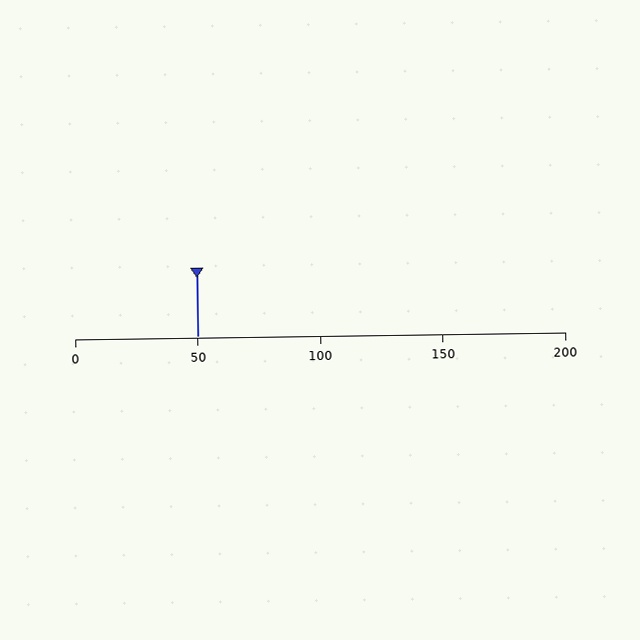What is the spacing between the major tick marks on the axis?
The major ticks are spaced 50 apart.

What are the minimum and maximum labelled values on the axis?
The axis runs from 0 to 200.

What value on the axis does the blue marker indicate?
The marker indicates approximately 50.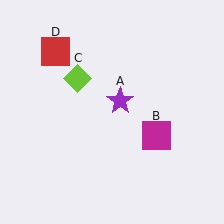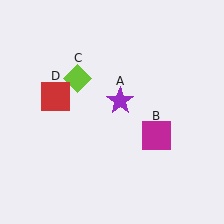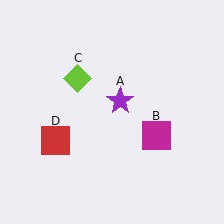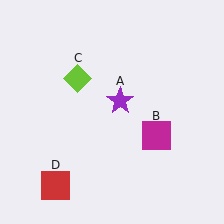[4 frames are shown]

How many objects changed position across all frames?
1 object changed position: red square (object D).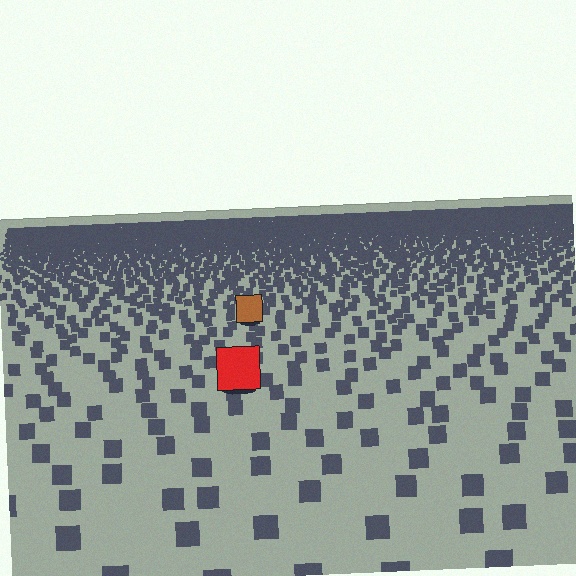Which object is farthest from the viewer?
The brown square is farthest from the viewer. It appears smaller and the ground texture around it is denser.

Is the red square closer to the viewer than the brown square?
Yes. The red square is closer — you can tell from the texture gradient: the ground texture is coarser near it.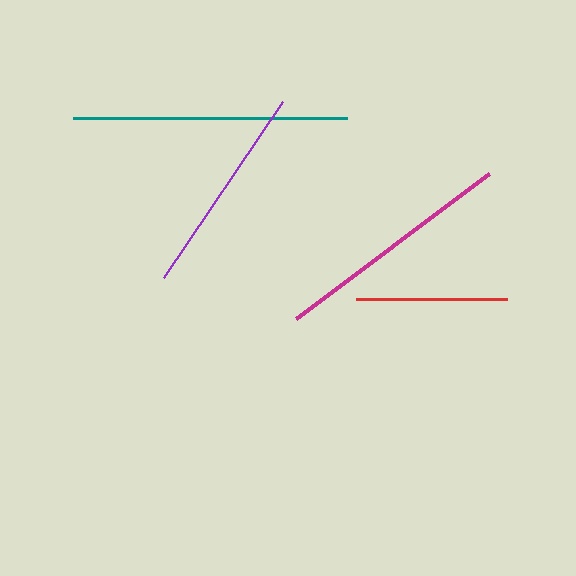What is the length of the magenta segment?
The magenta segment is approximately 242 pixels long.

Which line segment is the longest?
The teal line is the longest at approximately 273 pixels.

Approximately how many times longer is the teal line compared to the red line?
The teal line is approximately 1.8 times the length of the red line.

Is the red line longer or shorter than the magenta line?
The magenta line is longer than the red line.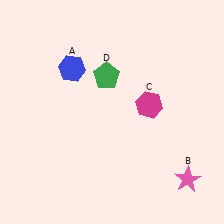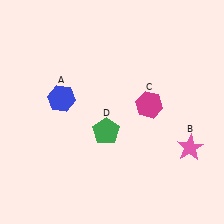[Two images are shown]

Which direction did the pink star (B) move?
The pink star (B) moved up.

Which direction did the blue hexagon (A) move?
The blue hexagon (A) moved down.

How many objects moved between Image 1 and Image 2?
3 objects moved between the two images.